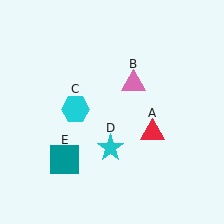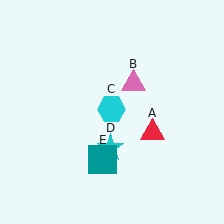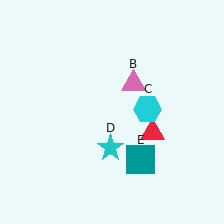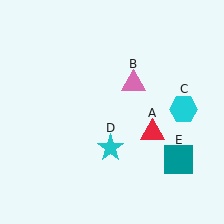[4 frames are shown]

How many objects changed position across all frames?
2 objects changed position: cyan hexagon (object C), teal square (object E).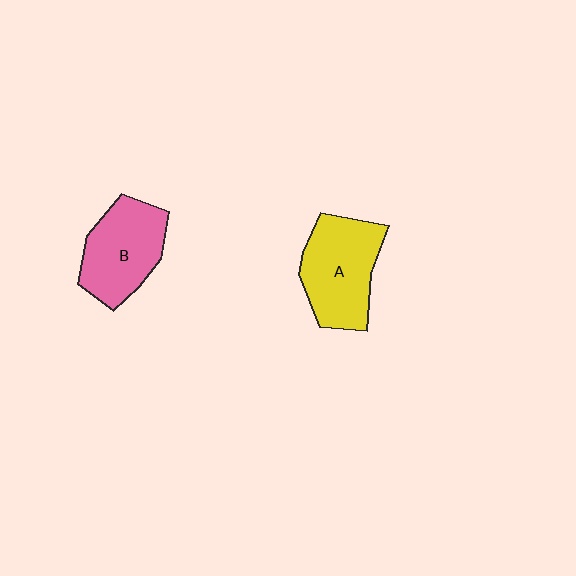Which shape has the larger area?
Shape A (yellow).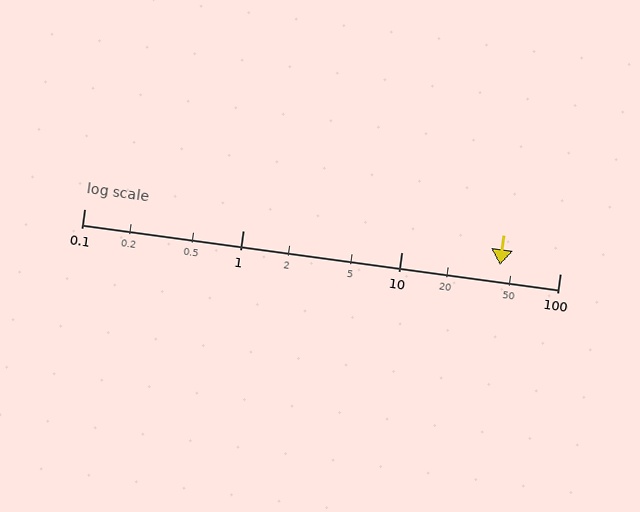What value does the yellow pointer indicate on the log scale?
The pointer indicates approximately 42.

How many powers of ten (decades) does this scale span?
The scale spans 3 decades, from 0.1 to 100.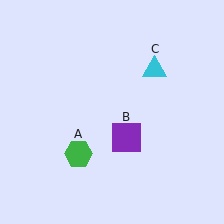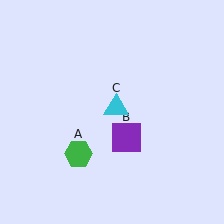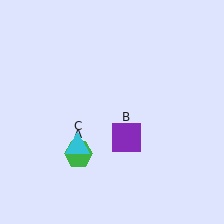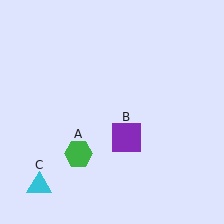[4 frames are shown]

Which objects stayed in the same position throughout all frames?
Green hexagon (object A) and purple square (object B) remained stationary.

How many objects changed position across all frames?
1 object changed position: cyan triangle (object C).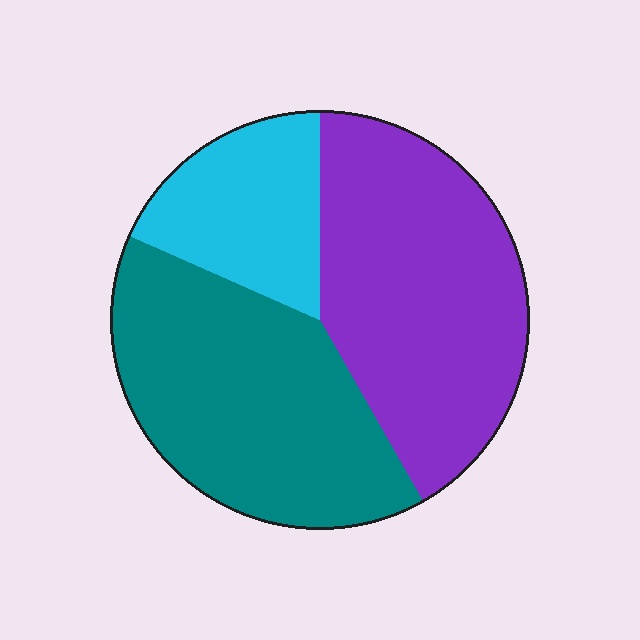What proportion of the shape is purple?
Purple covers around 40% of the shape.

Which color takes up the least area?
Cyan, at roughly 20%.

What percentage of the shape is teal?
Teal covers around 40% of the shape.